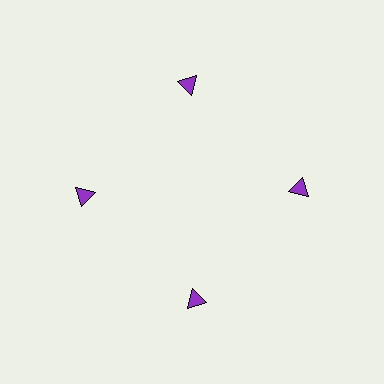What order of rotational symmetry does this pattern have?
This pattern has 4-fold rotational symmetry.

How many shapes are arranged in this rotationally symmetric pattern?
There are 4 shapes, arranged in 4 groups of 1.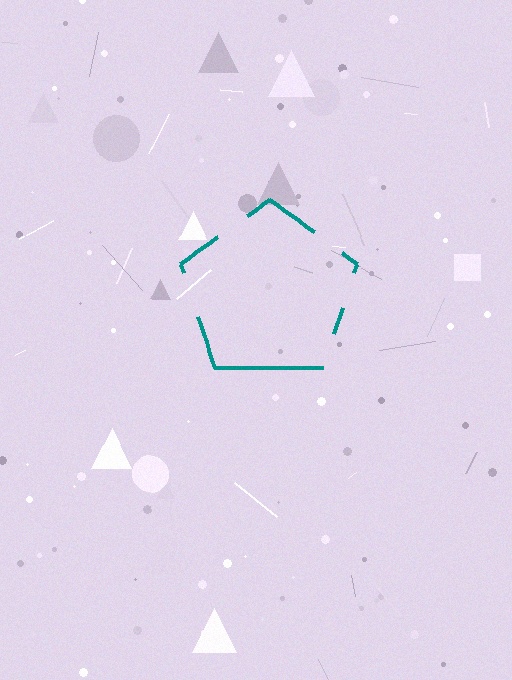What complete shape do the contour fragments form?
The contour fragments form a pentagon.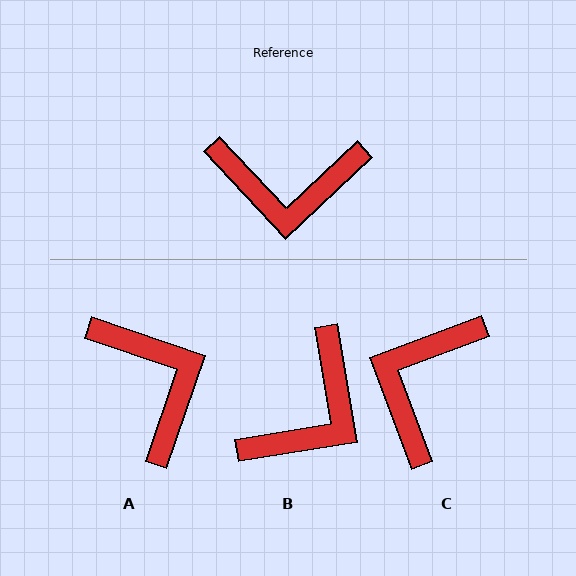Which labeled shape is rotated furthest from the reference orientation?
A, about 118 degrees away.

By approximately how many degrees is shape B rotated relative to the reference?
Approximately 56 degrees counter-clockwise.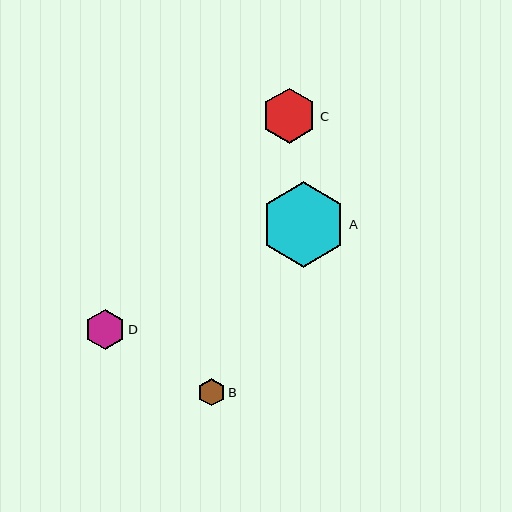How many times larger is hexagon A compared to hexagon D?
Hexagon A is approximately 2.1 times the size of hexagon D.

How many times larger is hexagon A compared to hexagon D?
Hexagon A is approximately 2.1 times the size of hexagon D.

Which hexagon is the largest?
Hexagon A is the largest with a size of approximately 86 pixels.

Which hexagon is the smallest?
Hexagon B is the smallest with a size of approximately 27 pixels.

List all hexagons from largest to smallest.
From largest to smallest: A, C, D, B.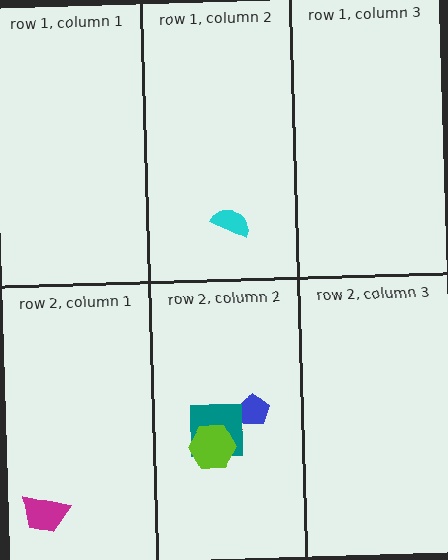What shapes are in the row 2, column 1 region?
The magenta trapezoid.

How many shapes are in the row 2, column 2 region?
4.